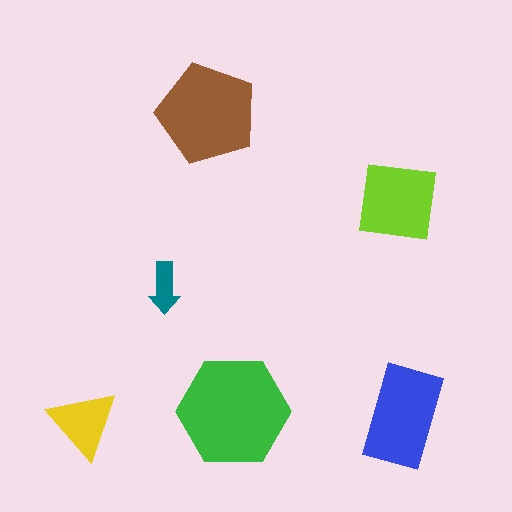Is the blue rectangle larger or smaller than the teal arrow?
Larger.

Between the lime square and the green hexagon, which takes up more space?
The green hexagon.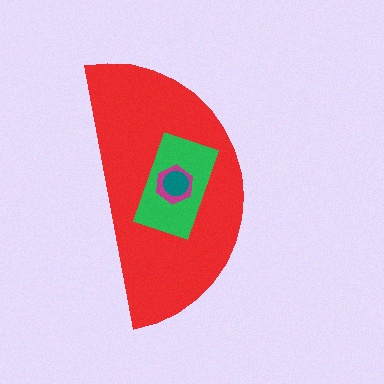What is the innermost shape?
The teal circle.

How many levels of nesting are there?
4.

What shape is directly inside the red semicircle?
The green rectangle.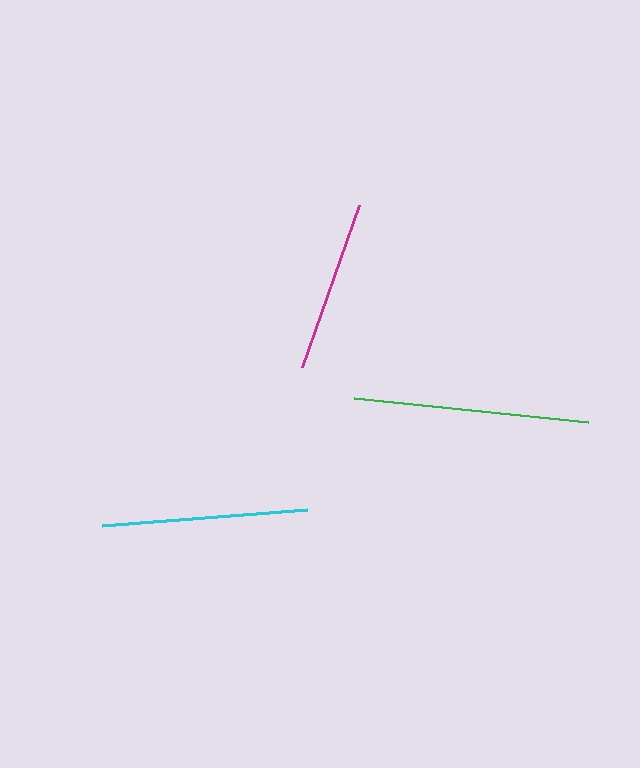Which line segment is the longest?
The green line is the longest at approximately 236 pixels.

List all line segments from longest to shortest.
From longest to shortest: green, cyan, magenta.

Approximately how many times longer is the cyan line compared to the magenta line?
The cyan line is approximately 1.2 times the length of the magenta line.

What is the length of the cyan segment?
The cyan segment is approximately 206 pixels long.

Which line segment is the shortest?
The magenta line is the shortest at approximately 172 pixels.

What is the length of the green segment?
The green segment is approximately 236 pixels long.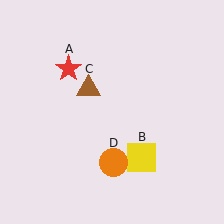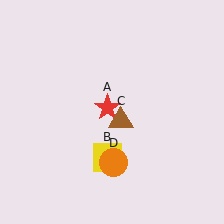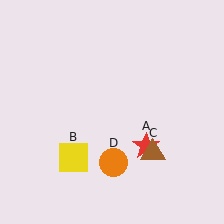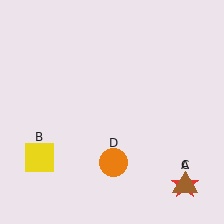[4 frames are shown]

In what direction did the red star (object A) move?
The red star (object A) moved down and to the right.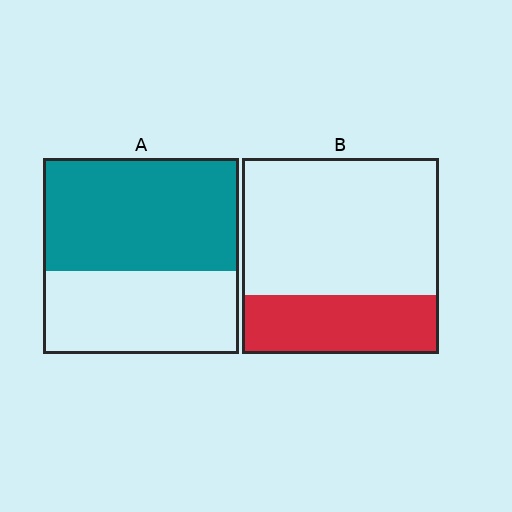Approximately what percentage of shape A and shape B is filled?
A is approximately 60% and B is approximately 30%.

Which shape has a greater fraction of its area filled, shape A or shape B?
Shape A.